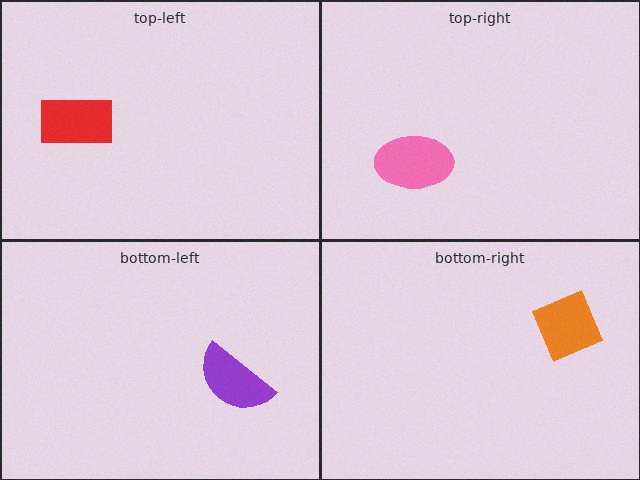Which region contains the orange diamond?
The bottom-right region.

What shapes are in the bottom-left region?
The purple semicircle.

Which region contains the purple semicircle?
The bottom-left region.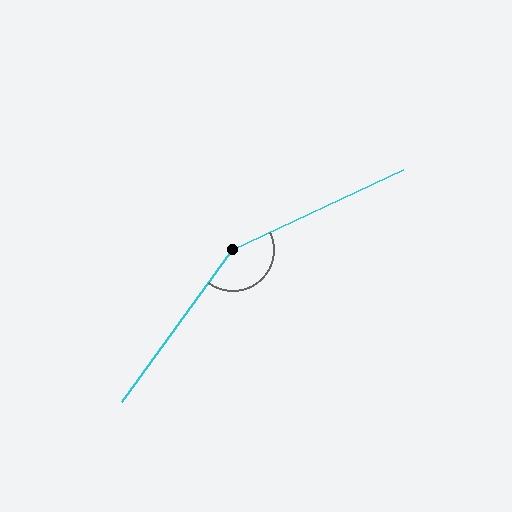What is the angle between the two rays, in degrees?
Approximately 151 degrees.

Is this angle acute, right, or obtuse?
It is obtuse.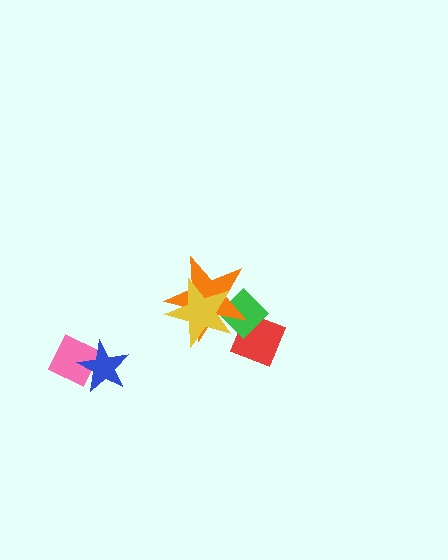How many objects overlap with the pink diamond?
1 object overlaps with the pink diamond.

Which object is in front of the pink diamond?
The blue star is in front of the pink diamond.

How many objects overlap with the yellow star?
2 objects overlap with the yellow star.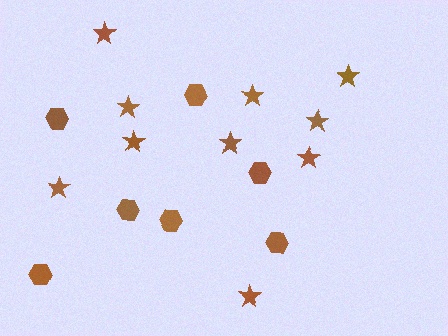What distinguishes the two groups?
There are 2 groups: one group of hexagons (7) and one group of stars (10).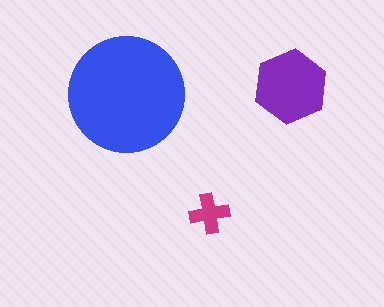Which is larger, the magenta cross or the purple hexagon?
The purple hexagon.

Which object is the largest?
The blue circle.